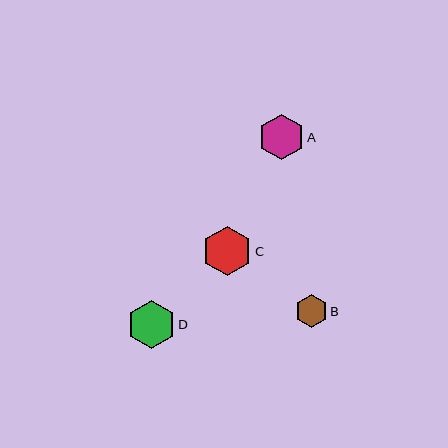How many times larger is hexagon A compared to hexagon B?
Hexagon A is approximately 1.4 times the size of hexagon B.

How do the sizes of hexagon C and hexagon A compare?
Hexagon C and hexagon A are approximately the same size.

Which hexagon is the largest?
Hexagon C is the largest with a size of approximately 49 pixels.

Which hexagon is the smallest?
Hexagon B is the smallest with a size of approximately 32 pixels.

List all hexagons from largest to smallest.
From largest to smallest: C, D, A, B.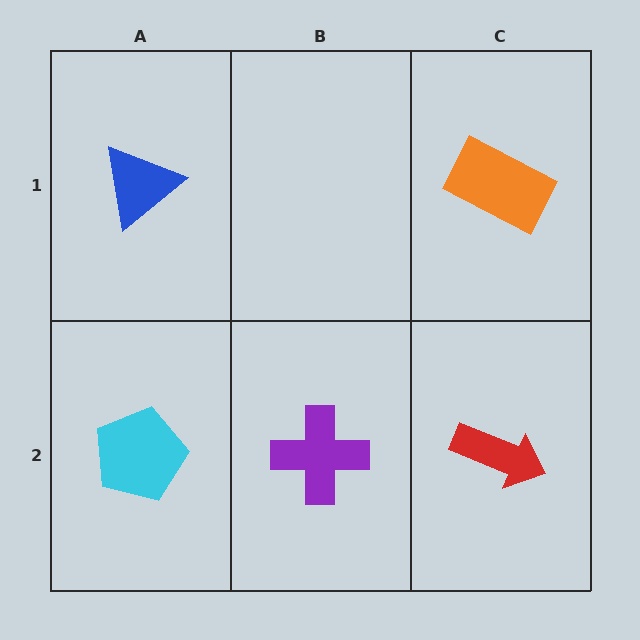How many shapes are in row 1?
2 shapes.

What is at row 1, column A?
A blue triangle.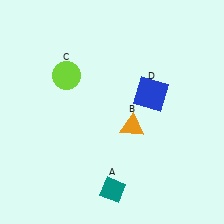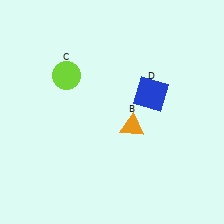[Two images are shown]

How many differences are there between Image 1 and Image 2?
There is 1 difference between the two images.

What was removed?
The teal diamond (A) was removed in Image 2.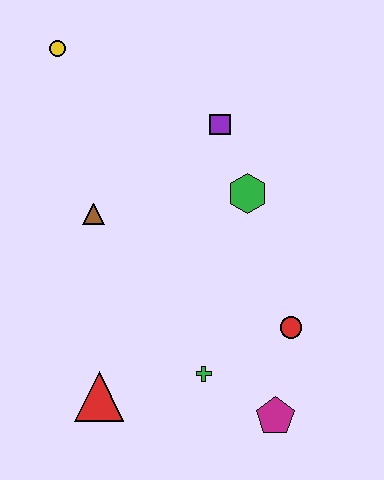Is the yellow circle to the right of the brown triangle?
No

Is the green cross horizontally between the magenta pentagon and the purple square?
No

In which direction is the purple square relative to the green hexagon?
The purple square is above the green hexagon.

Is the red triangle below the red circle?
Yes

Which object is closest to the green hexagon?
The purple square is closest to the green hexagon.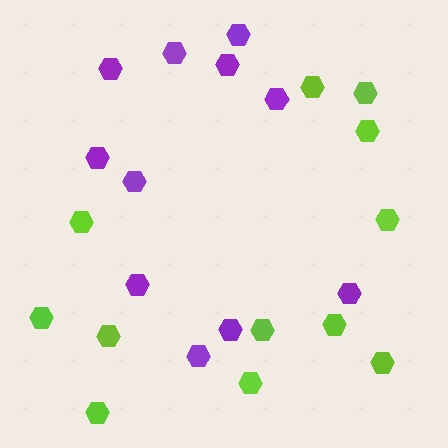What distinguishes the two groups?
There are 2 groups: one group of lime hexagons (12) and one group of purple hexagons (11).